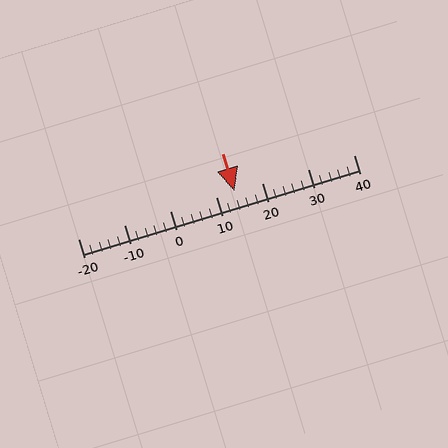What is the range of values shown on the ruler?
The ruler shows values from -20 to 40.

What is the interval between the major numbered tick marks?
The major tick marks are spaced 10 units apart.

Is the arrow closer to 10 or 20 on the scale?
The arrow is closer to 10.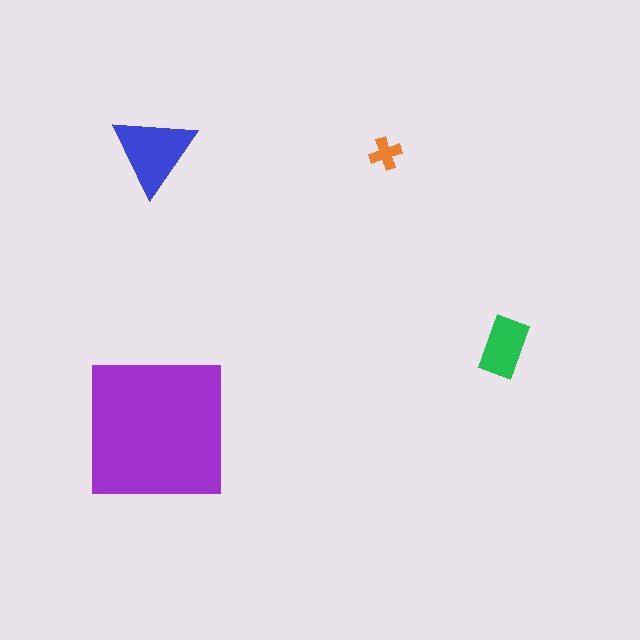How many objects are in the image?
There are 4 objects in the image.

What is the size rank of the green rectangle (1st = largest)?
3rd.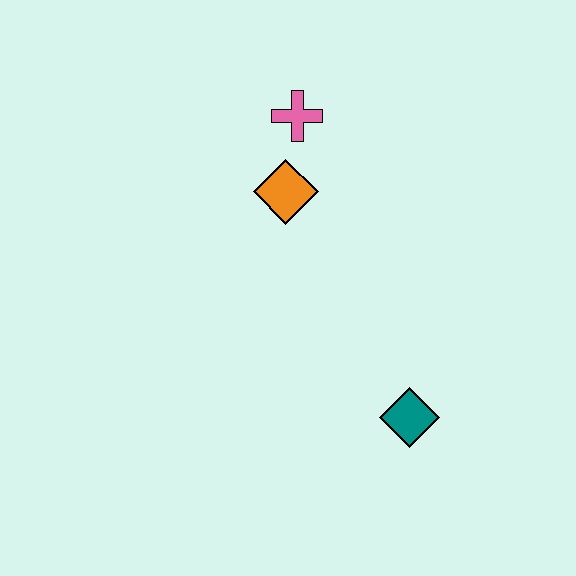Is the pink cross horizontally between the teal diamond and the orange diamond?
Yes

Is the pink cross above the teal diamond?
Yes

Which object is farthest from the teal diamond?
The pink cross is farthest from the teal diamond.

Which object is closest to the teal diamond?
The orange diamond is closest to the teal diamond.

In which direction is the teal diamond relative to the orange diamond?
The teal diamond is below the orange diamond.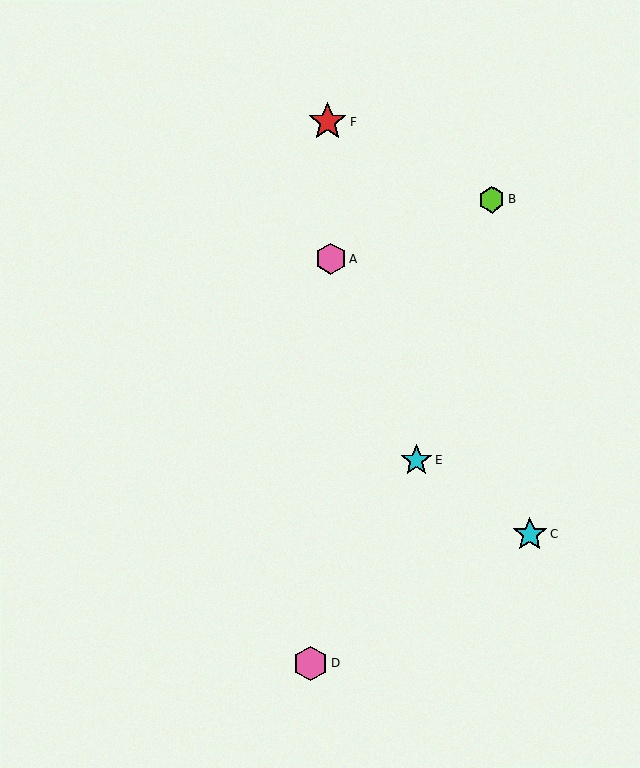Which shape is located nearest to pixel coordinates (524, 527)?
The cyan star (labeled C) at (530, 535) is nearest to that location.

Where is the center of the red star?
The center of the red star is at (328, 122).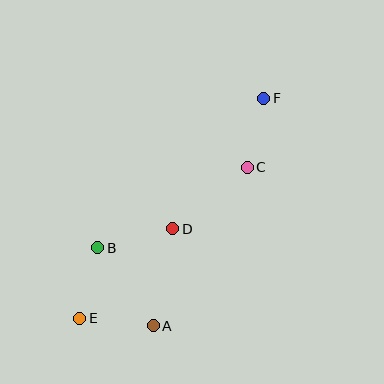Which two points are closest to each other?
Points C and F are closest to each other.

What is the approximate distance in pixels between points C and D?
The distance between C and D is approximately 97 pixels.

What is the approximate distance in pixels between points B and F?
The distance between B and F is approximately 223 pixels.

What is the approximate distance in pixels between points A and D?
The distance between A and D is approximately 99 pixels.